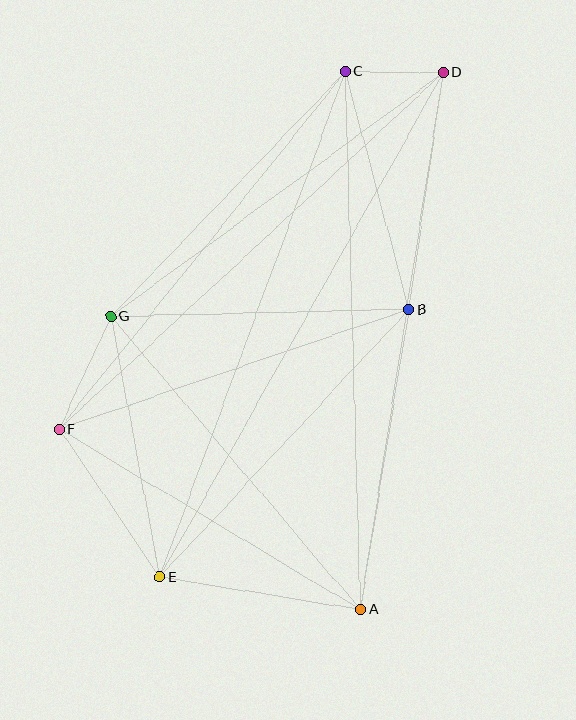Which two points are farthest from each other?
Points D and E are farthest from each other.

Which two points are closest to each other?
Points C and D are closest to each other.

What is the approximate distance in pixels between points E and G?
The distance between E and G is approximately 265 pixels.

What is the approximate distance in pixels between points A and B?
The distance between A and B is approximately 304 pixels.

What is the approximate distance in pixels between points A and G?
The distance between A and G is approximately 385 pixels.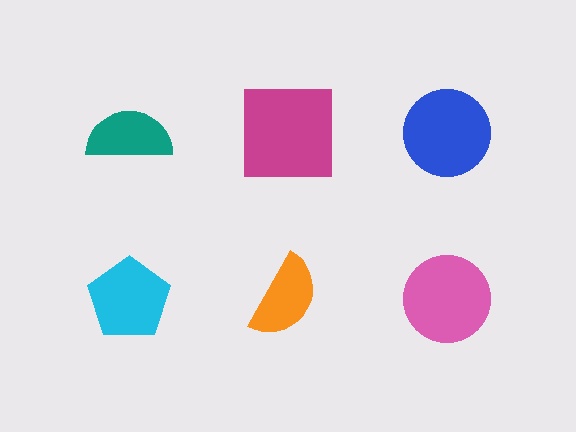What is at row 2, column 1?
A cyan pentagon.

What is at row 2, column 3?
A pink circle.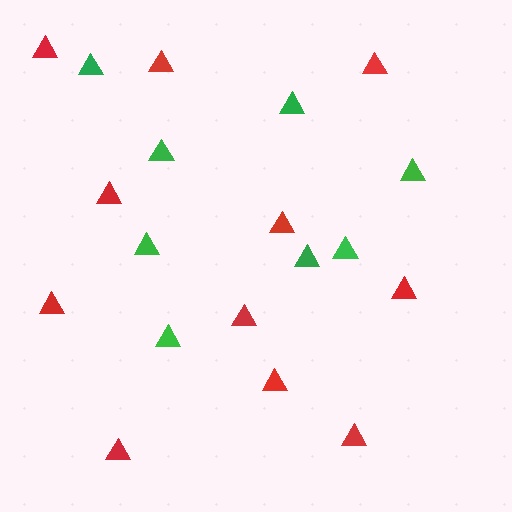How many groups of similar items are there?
There are 2 groups: one group of red triangles (11) and one group of green triangles (8).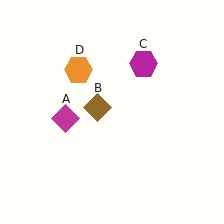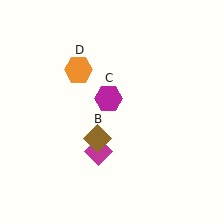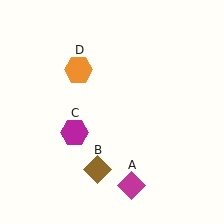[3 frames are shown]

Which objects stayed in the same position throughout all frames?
Orange hexagon (object D) remained stationary.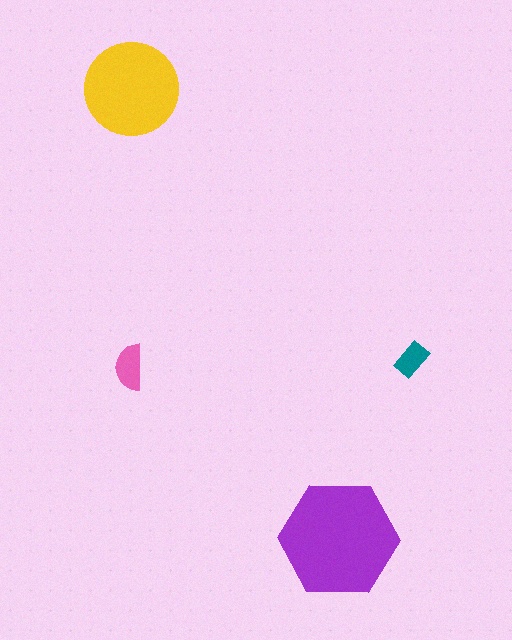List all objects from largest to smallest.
The purple hexagon, the yellow circle, the pink semicircle, the teal rectangle.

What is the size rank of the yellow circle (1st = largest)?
2nd.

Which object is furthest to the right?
The teal rectangle is rightmost.